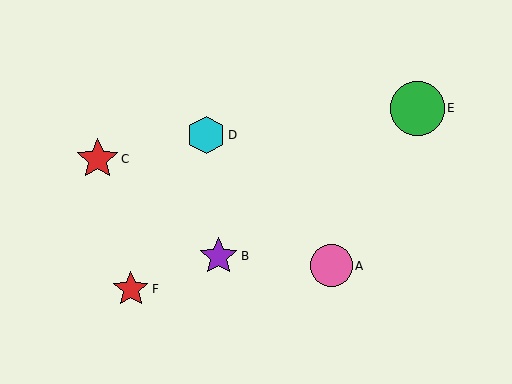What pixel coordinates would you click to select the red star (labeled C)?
Click at (98, 159) to select the red star C.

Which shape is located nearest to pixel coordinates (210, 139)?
The cyan hexagon (labeled D) at (206, 135) is nearest to that location.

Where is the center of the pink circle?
The center of the pink circle is at (331, 266).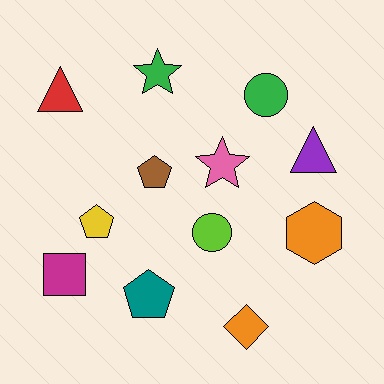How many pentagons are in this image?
There are 3 pentagons.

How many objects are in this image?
There are 12 objects.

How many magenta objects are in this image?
There is 1 magenta object.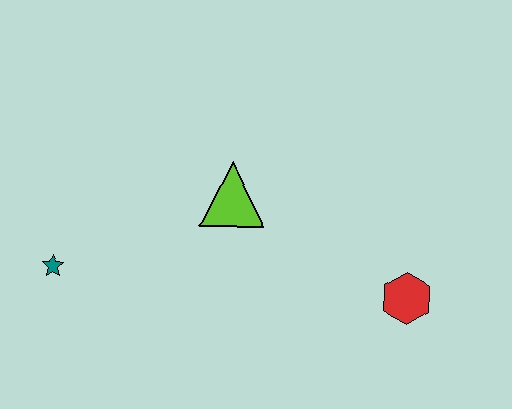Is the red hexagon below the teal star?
Yes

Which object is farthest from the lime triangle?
The red hexagon is farthest from the lime triangle.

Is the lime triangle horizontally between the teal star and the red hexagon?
Yes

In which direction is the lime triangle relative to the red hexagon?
The lime triangle is to the left of the red hexagon.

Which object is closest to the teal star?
The lime triangle is closest to the teal star.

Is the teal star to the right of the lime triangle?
No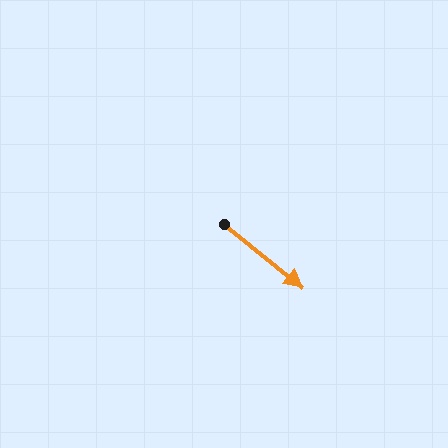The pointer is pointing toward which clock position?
Roughly 4 o'clock.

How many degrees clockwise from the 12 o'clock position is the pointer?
Approximately 129 degrees.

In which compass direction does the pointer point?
Southeast.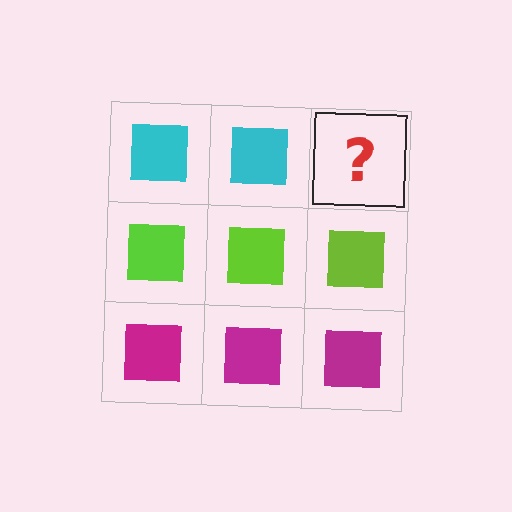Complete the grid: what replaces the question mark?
The question mark should be replaced with a cyan square.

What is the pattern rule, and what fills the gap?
The rule is that each row has a consistent color. The gap should be filled with a cyan square.